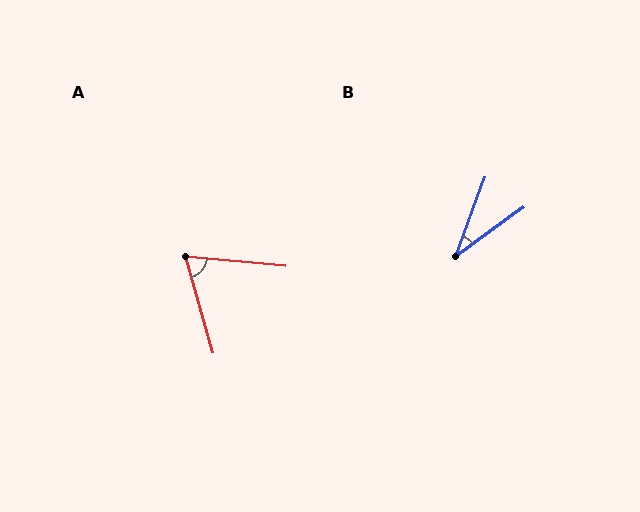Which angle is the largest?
A, at approximately 69 degrees.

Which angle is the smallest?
B, at approximately 34 degrees.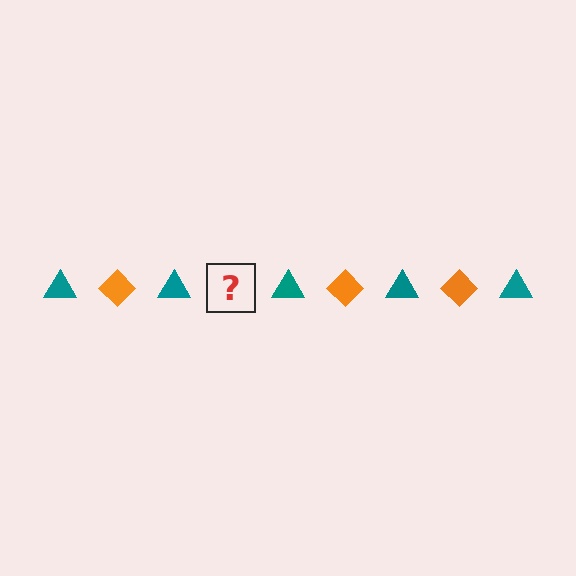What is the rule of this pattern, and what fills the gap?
The rule is that the pattern alternates between teal triangle and orange diamond. The gap should be filled with an orange diamond.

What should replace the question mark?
The question mark should be replaced with an orange diamond.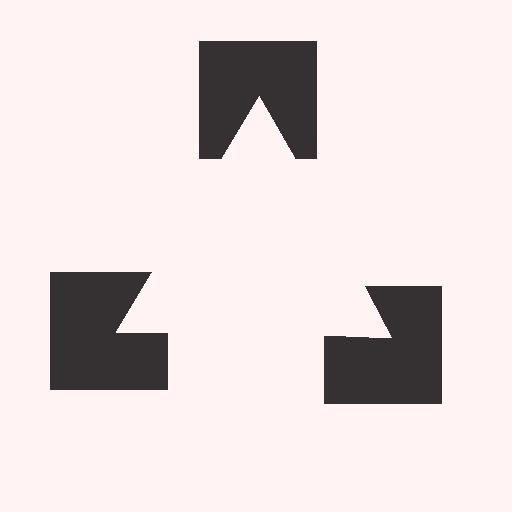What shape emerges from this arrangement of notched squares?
An illusory triangle — its edges are inferred from the aligned wedge cuts in the notched squares, not physically drawn.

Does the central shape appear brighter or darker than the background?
It typically appears slightly brighter than the background, even though no actual brightness change is drawn.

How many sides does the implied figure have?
3 sides.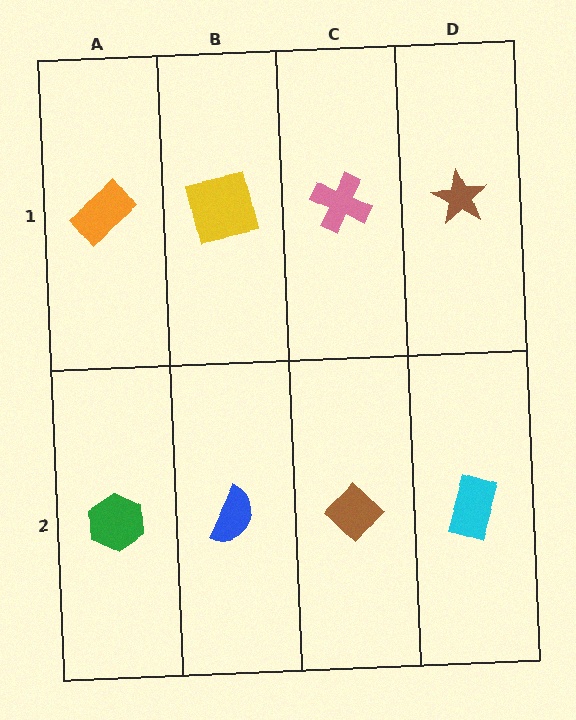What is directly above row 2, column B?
A yellow square.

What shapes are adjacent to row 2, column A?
An orange rectangle (row 1, column A), a blue semicircle (row 2, column B).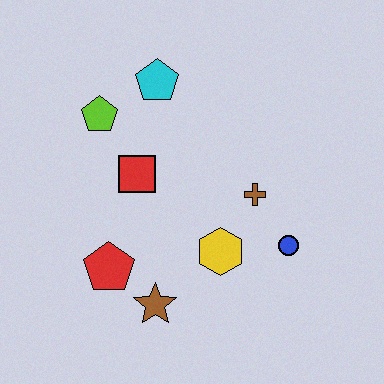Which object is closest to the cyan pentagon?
The lime pentagon is closest to the cyan pentagon.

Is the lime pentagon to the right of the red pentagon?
No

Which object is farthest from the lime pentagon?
The blue circle is farthest from the lime pentagon.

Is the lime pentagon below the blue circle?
No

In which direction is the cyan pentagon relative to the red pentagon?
The cyan pentagon is above the red pentagon.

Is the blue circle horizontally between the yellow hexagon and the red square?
No